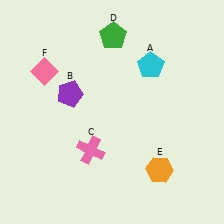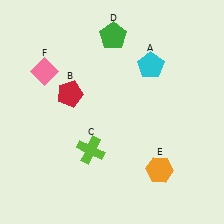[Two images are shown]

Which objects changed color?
B changed from purple to red. C changed from pink to lime.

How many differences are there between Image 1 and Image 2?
There are 2 differences between the two images.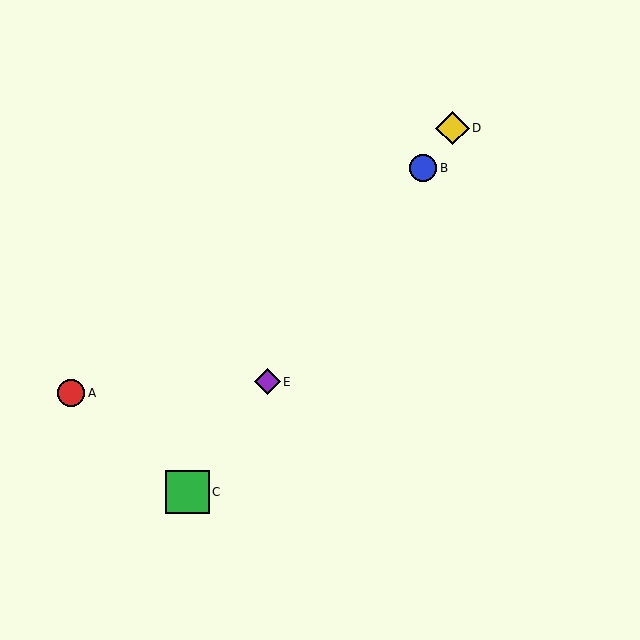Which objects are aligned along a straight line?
Objects B, C, D, E are aligned along a straight line.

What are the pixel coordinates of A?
Object A is at (71, 393).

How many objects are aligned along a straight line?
4 objects (B, C, D, E) are aligned along a straight line.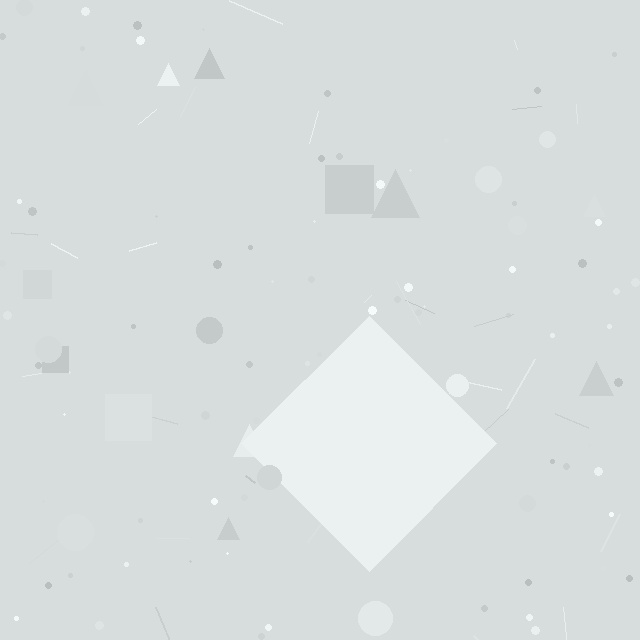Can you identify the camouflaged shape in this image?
The camouflaged shape is a diamond.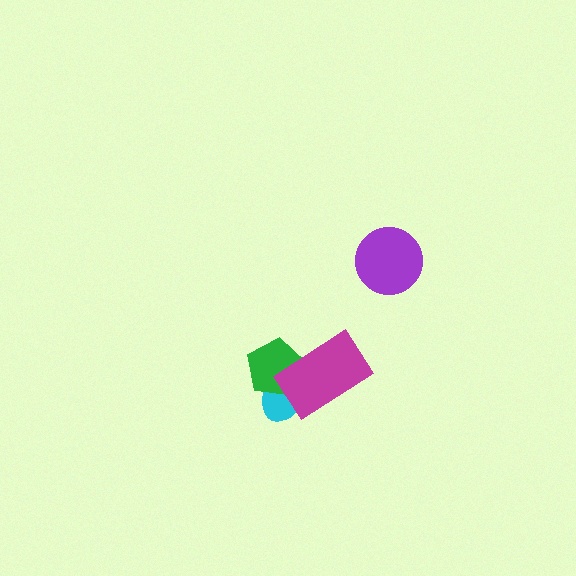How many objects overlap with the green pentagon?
2 objects overlap with the green pentagon.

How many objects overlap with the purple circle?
0 objects overlap with the purple circle.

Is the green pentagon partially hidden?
Yes, it is partially covered by another shape.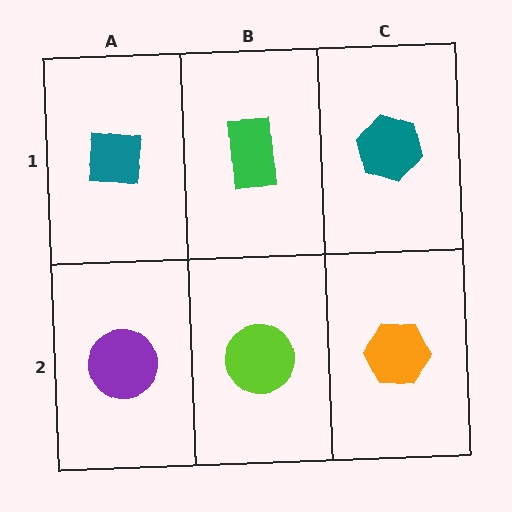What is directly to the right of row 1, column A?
A green rectangle.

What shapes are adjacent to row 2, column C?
A teal hexagon (row 1, column C), a lime circle (row 2, column B).